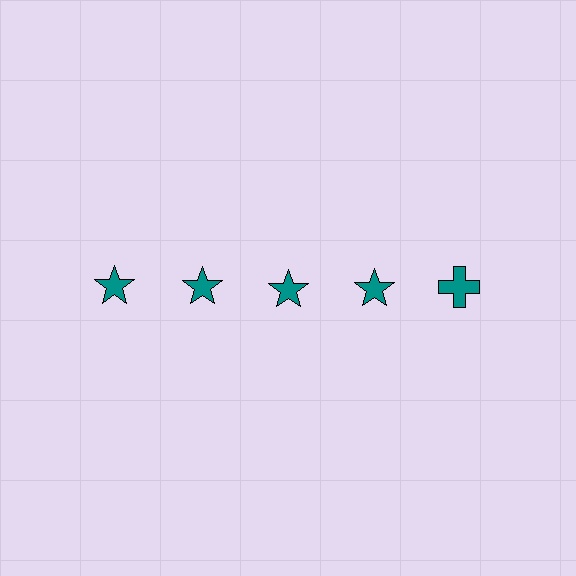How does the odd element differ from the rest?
It has a different shape: cross instead of star.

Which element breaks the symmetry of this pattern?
The teal cross in the top row, rightmost column breaks the symmetry. All other shapes are teal stars.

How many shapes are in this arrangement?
There are 5 shapes arranged in a grid pattern.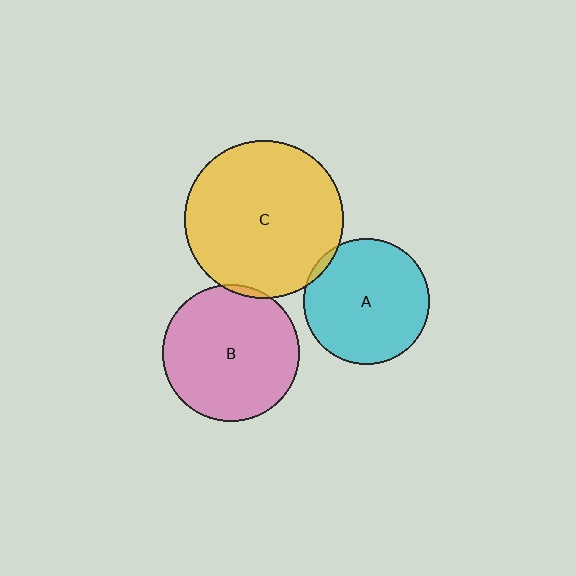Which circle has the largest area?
Circle C (yellow).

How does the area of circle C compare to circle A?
Approximately 1.6 times.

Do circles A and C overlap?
Yes.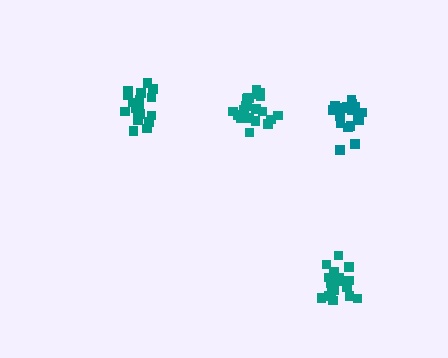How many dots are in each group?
Group 1: 19 dots, Group 2: 18 dots, Group 3: 17 dots, Group 4: 20 dots (74 total).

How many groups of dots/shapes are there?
There are 4 groups.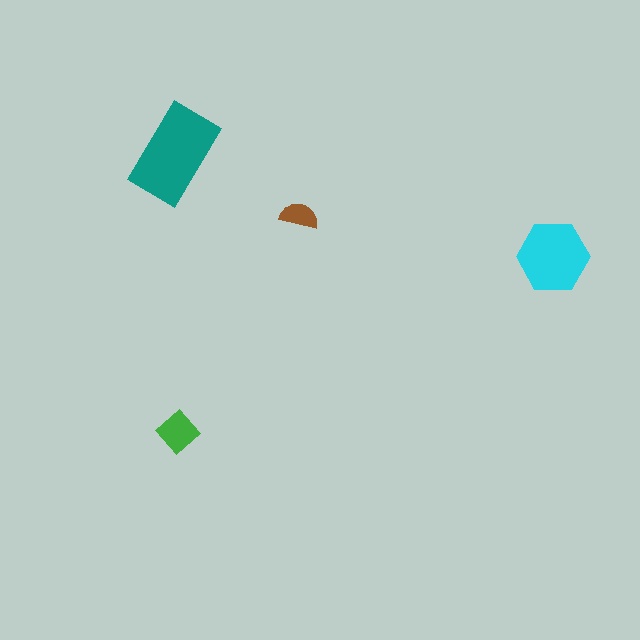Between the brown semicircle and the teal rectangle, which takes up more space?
The teal rectangle.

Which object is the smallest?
The brown semicircle.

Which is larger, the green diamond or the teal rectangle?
The teal rectangle.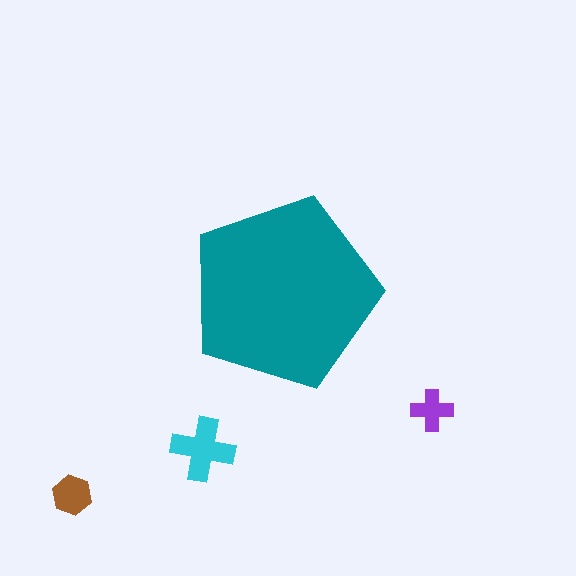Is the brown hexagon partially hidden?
No, the brown hexagon is fully visible.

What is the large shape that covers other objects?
A teal pentagon.